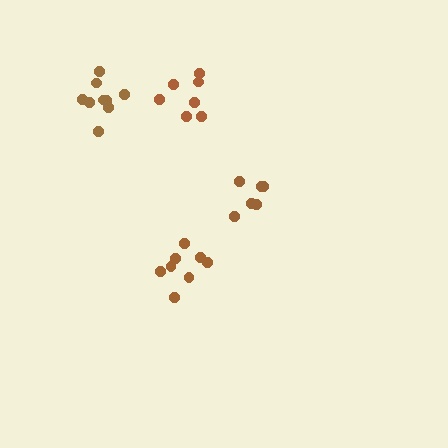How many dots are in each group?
Group 1: 6 dots, Group 2: 7 dots, Group 3: 8 dots, Group 4: 9 dots (30 total).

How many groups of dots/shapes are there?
There are 4 groups.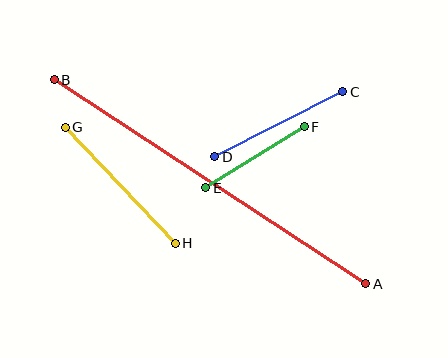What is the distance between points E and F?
The distance is approximately 116 pixels.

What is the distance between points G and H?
The distance is approximately 160 pixels.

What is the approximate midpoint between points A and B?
The midpoint is at approximately (210, 182) pixels.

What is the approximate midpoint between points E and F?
The midpoint is at approximately (255, 157) pixels.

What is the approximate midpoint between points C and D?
The midpoint is at approximately (279, 124) pixels.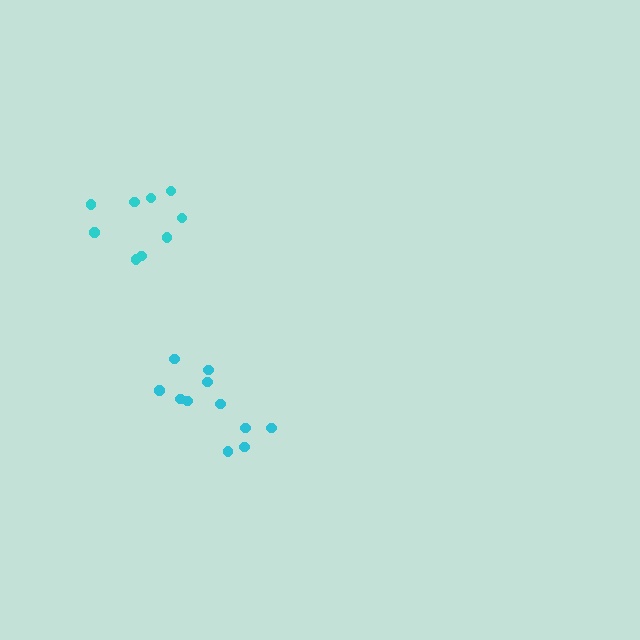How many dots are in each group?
Group 1: 9 dots, Group 2: 11 dots (20 total).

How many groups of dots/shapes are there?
There are 2 groups.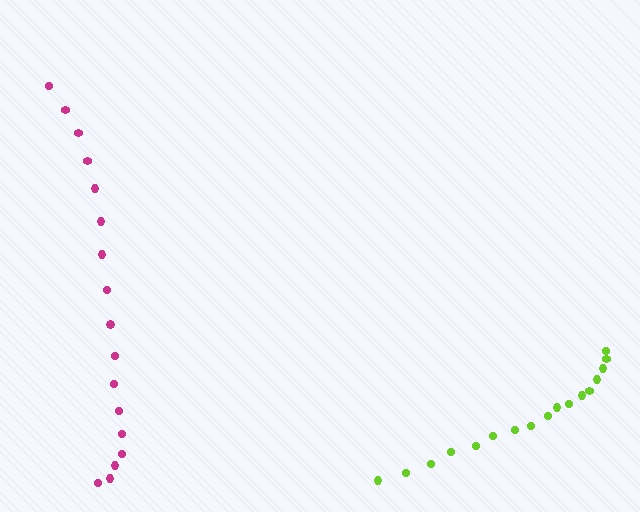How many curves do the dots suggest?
There are 2 distinct paths.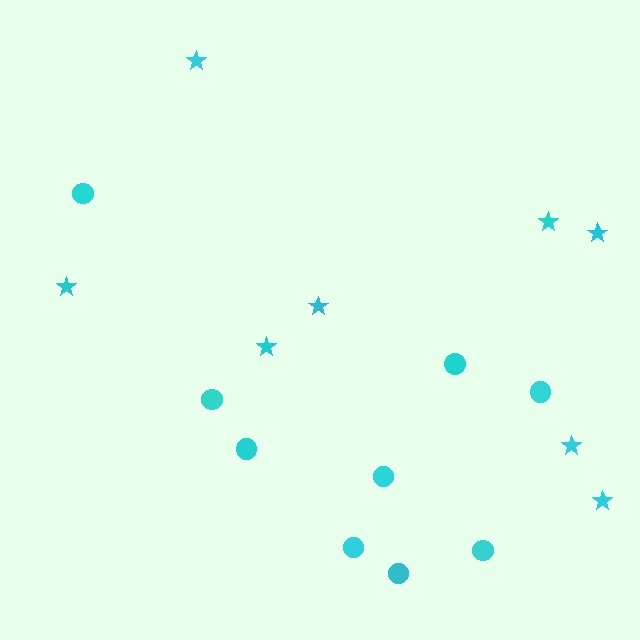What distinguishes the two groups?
There are 2 groups: one group of circles (9) and one group of stars (8).